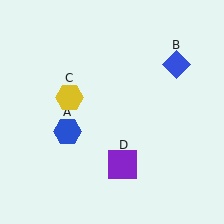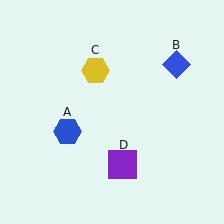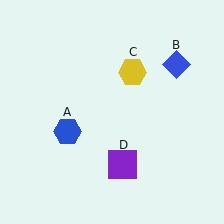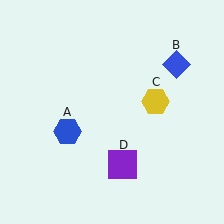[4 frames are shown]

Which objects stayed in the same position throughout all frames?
Blue hexagon (object A) and blue diamond (object B) and purple square (object D) remained stationary.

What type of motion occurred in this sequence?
The yellow hexagon (object C) rotated clockwise around the center of the scene.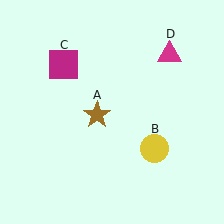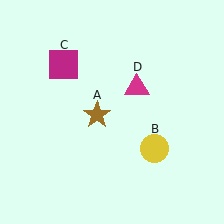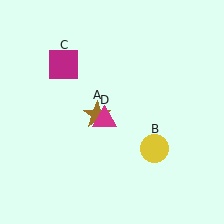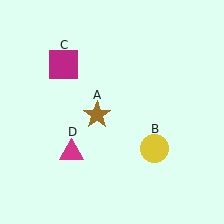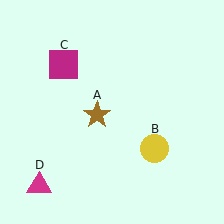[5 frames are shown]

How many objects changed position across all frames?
1 object changed position: magenta triangle (object D).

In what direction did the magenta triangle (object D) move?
The magenta triangle (object D) moved down and to the left.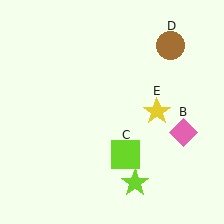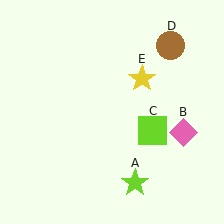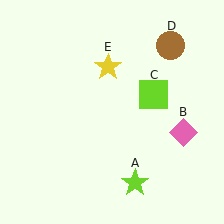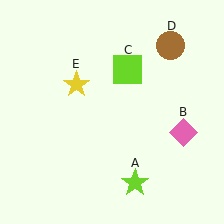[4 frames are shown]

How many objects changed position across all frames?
2 objects changed position: lime square (object C), yellow star (object E).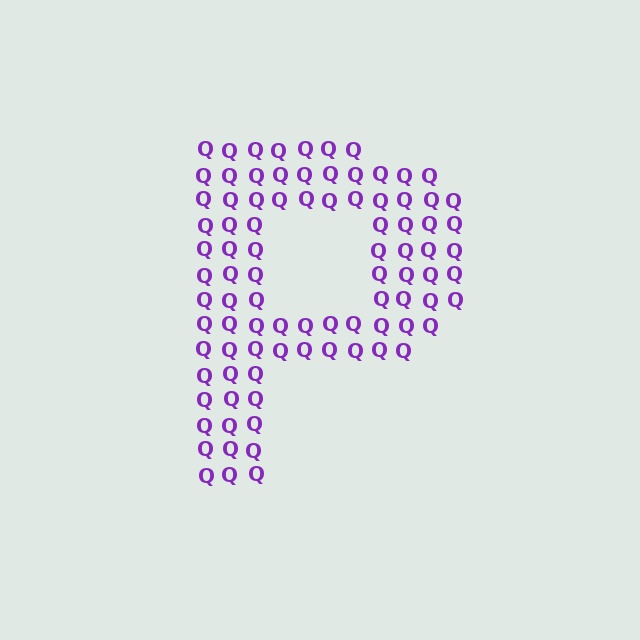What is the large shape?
The large shape is the letter P.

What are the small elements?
The small elements are letter Q's.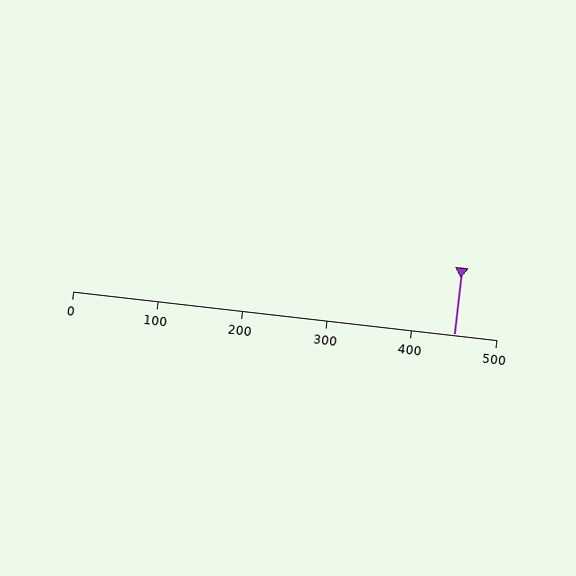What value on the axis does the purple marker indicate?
The marker indicates approximately 450.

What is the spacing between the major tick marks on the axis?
The major ticks are spaced 100 apart.